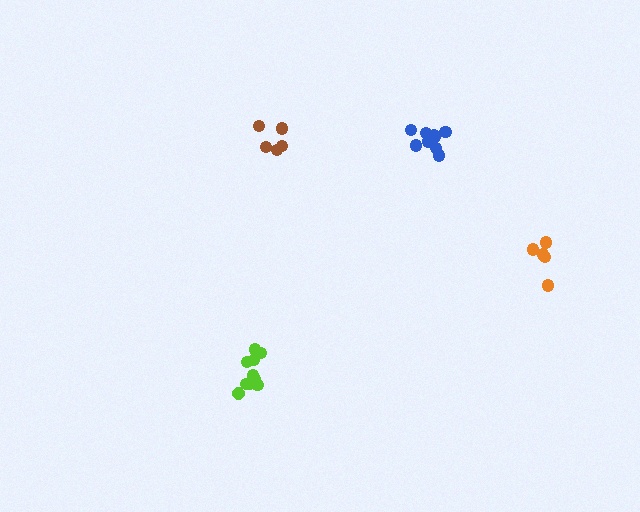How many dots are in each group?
Group 1: 5 dots, Group 2: 10 dots, Group 3: 5 dots, Group 4: 9 dots (29 total).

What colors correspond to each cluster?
The clusters are colored: orange, lime, brown, blue.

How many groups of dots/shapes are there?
There are 4 groups.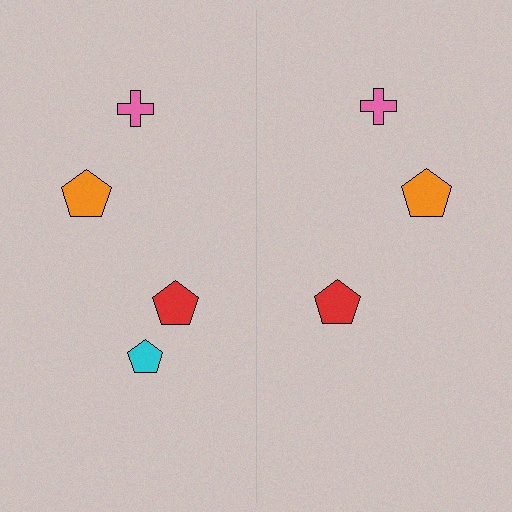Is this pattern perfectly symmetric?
No, the pattern is not perfectly symmetric. A cyan pentagon is missing from the right side.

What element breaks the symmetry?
A cyan pentagon is missing from the right side.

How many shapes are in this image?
There are 7 shapes in this image.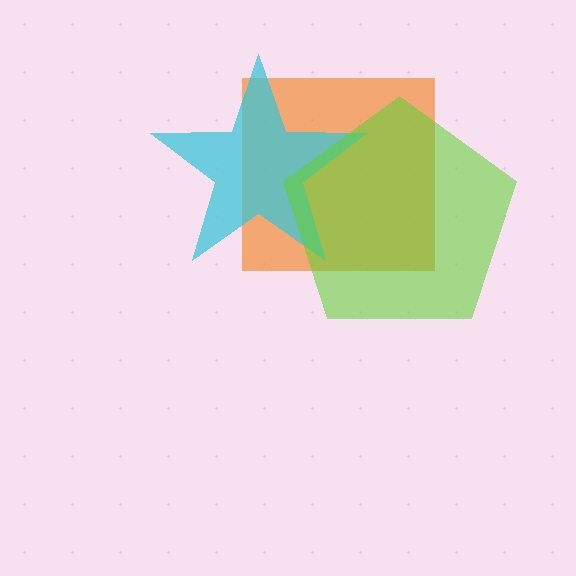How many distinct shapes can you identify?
There are 3 distinct shapes: an orange square, a cyan star, a lime pentagon.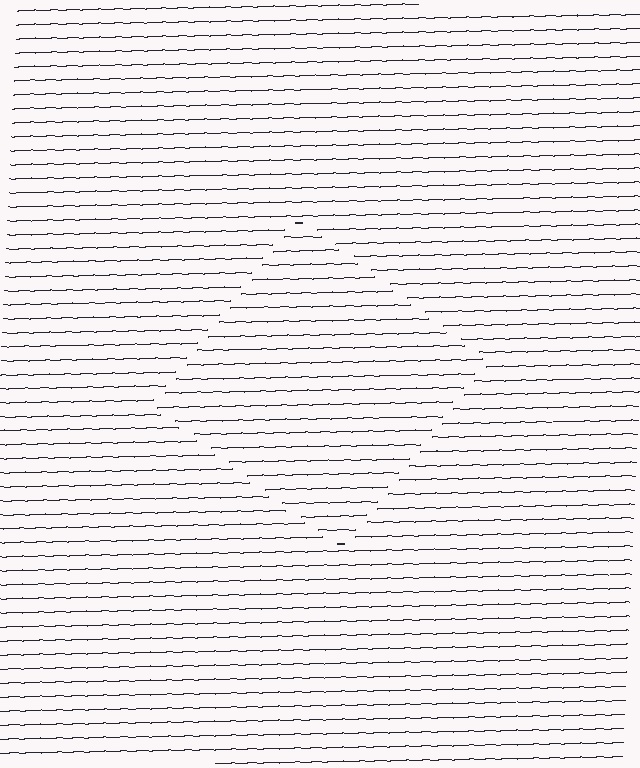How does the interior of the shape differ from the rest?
The interior of the shape contains the same grating, shifted by half a period — the contour is defined by the phase discontinuity where line-ends from the inner and outer gratings abut.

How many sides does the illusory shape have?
4 sides — the line-ends trace a square.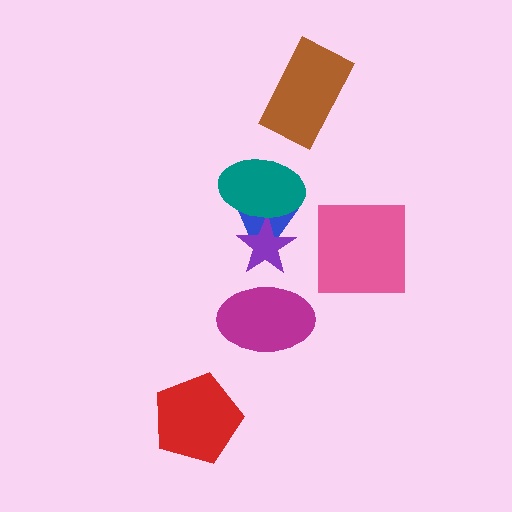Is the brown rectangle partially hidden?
No, no other shape covers it.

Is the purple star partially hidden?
Yes, it is partially covered by another shape.